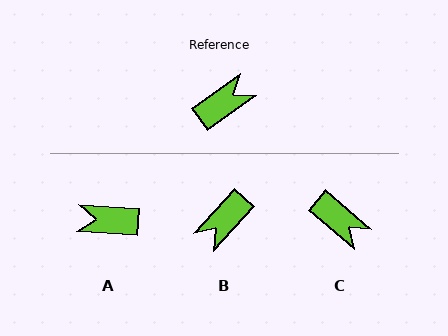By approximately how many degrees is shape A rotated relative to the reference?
Approximately 140 degrees counter-clockwise.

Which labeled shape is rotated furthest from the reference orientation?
B, about 168 degrees away.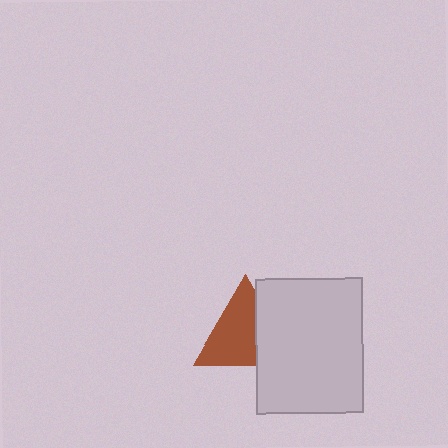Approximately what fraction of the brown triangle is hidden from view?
Roughly 34% of the brown triangle is hidden behind the light gray rectangle.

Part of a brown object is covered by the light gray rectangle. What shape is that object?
It is a triangle.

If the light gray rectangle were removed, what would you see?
You would see the complete brown triangle.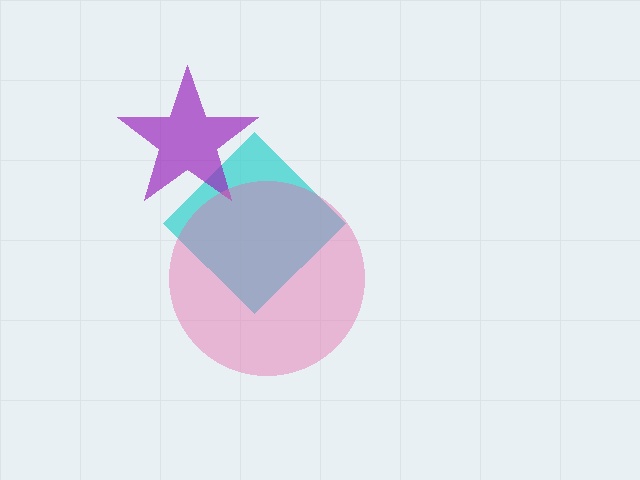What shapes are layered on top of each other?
The layered shapes are: a cyan diamond, a purple star, a pink circle.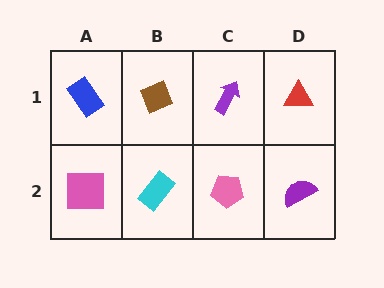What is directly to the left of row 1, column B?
A blue rectangle.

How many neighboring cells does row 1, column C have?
3.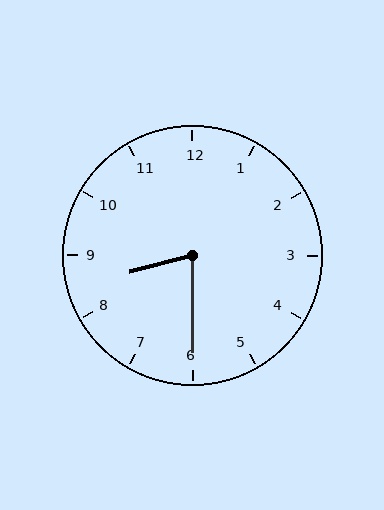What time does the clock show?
8:30.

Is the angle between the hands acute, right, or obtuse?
It is acute.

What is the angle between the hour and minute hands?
Approximately 75 degrees.